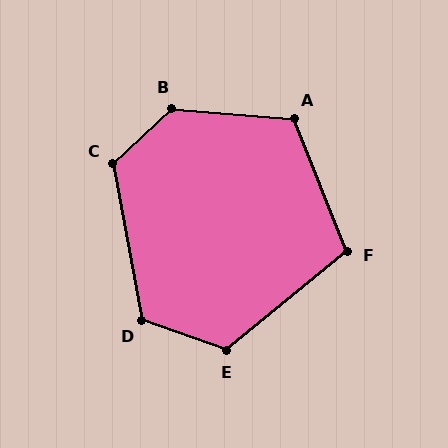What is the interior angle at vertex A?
Approximately 117 degrees (obtuse).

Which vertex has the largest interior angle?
B, at approximately 132 degrees.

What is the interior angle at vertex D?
Approximately 120 degrees (obtuse).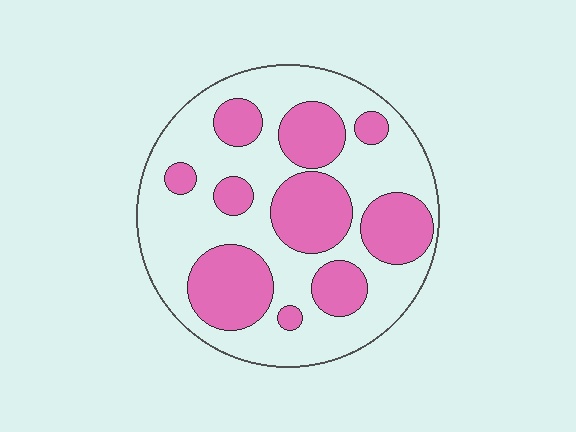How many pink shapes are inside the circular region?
10.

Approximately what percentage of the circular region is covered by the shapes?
Approximately 40%.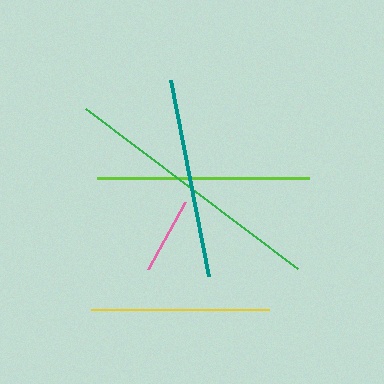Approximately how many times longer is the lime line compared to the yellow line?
The lime line is approximately 1.2 times the length of the yellow line.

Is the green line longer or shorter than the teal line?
The green line is longer than the teal line.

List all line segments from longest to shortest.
From longest to shortest: green, lime, teal, yellow, pink.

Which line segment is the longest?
The green line is the longest at approximately 266 pixels.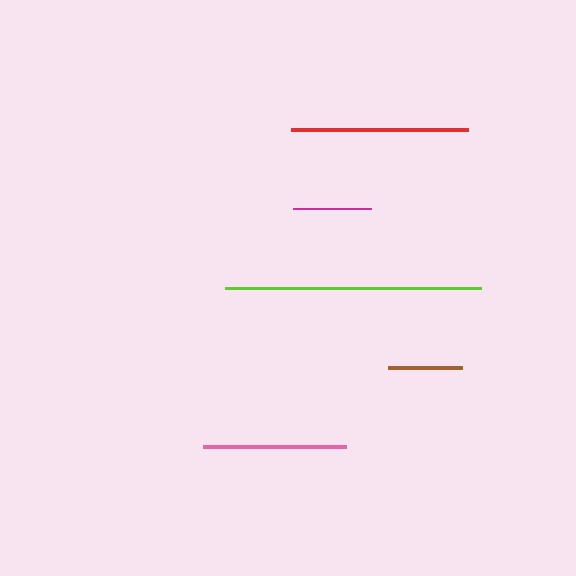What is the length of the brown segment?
The brown segment is approximately 74 pixels long.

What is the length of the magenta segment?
The magenta segment is approximately 78 pixels long.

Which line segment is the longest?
The lime line is the longest at approximately 256 pixels.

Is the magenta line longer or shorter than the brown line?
The magenta line is longer than the brown line.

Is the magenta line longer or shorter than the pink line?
The pink line is longer than the magenta line.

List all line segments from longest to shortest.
From longest to shortest: lime, red, pink, magenta, brown.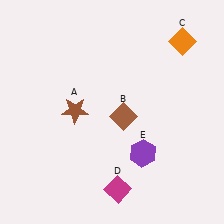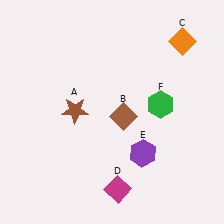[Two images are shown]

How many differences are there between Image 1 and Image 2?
There is 1 difference between the two images.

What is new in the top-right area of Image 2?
A green hexagon (F) was added in the top-right area of Image 2.